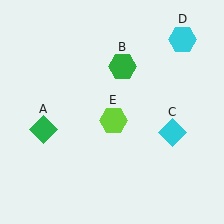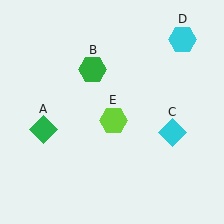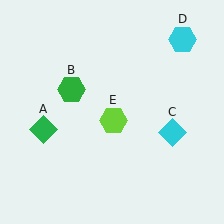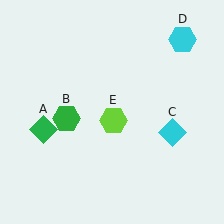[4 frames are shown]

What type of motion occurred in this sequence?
The green hexagon (object B) rotated counterclockwise around the center of the scene.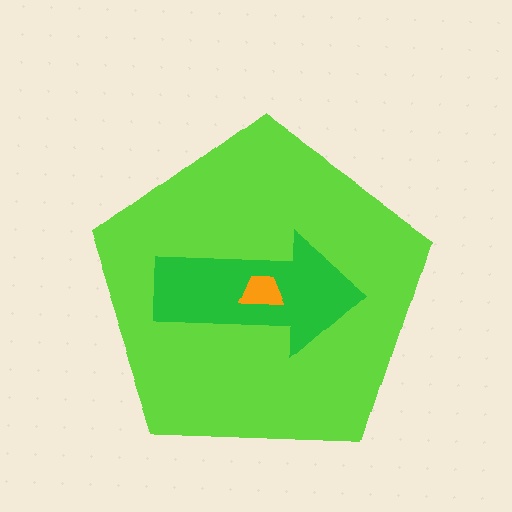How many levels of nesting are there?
3.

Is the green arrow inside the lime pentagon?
Yes.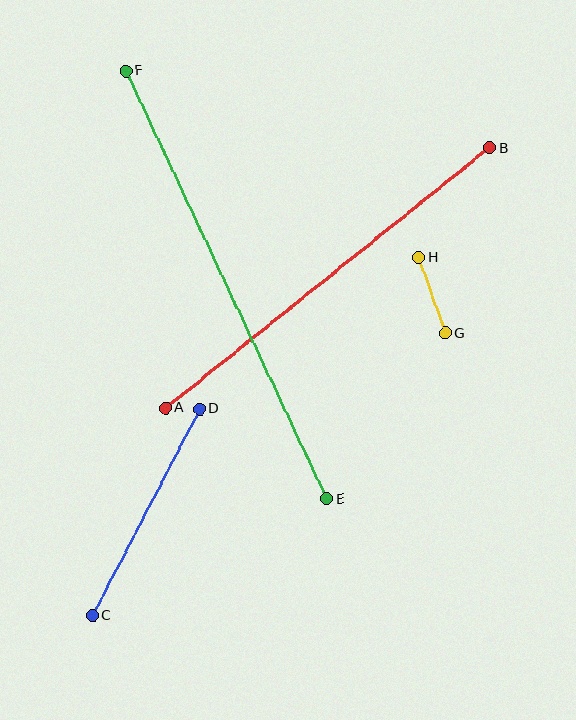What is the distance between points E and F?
The distance is approximately 473 pixels.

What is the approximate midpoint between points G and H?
The midpoint is at approximately (432, 295) pixels.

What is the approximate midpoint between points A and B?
The midpoint is at approximately (328, 278) pixels.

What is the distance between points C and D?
The distance is approximately 232 pixels.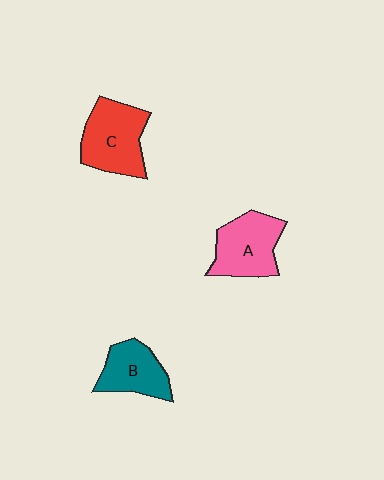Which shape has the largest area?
Shape C (red).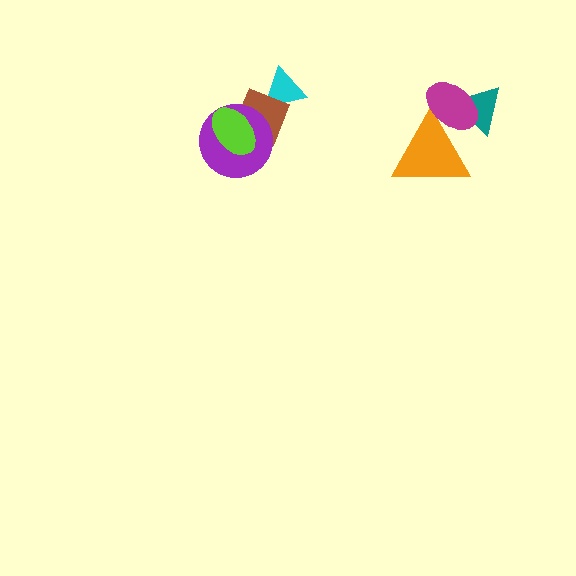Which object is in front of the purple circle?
The lime ellipse is in front of the purple circle.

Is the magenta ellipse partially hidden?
No, no other shape covers it.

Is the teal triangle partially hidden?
Yes, it is partially covered by another shape.